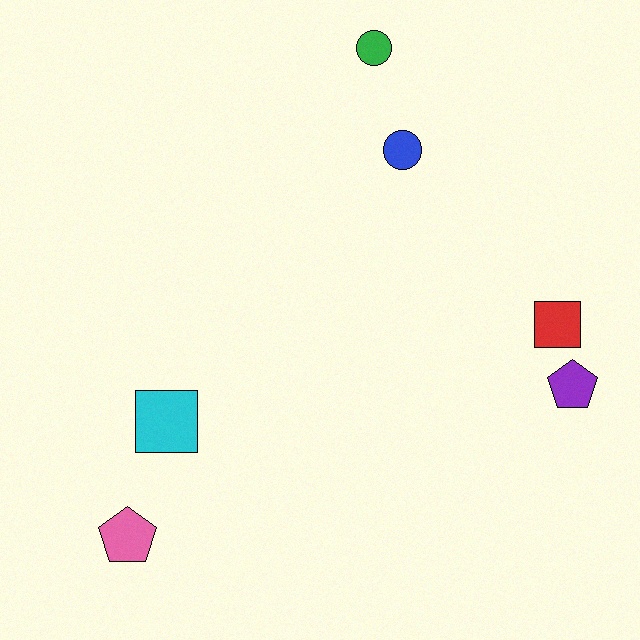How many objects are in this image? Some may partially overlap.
There are 6 objects.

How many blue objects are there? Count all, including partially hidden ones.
There is 1 blue object.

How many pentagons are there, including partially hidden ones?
There are 2 pentagons.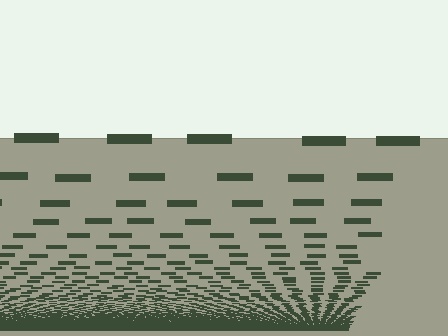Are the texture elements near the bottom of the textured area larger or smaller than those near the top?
Smaller. The gradient is inverted — elements near the bottom are smaller and denser.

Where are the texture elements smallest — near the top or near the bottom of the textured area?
Near the bottom.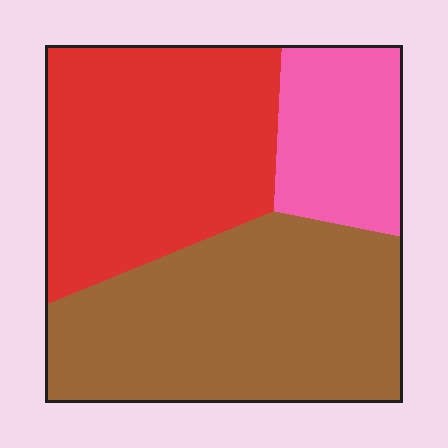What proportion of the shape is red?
Red covers 39% of the shape.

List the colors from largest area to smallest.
From largest to smallest: brown, red, pink.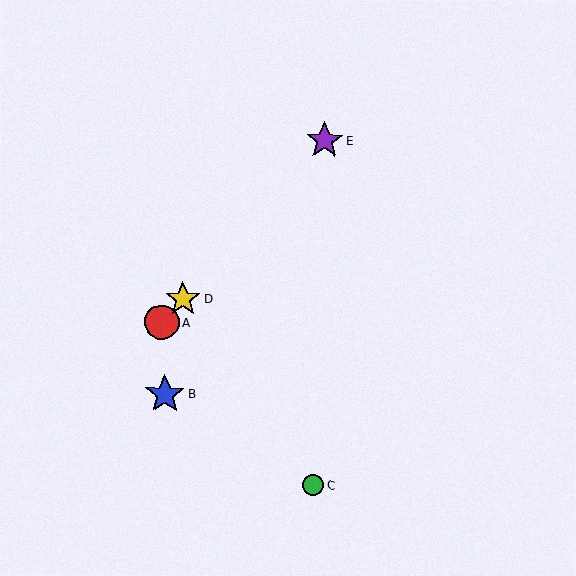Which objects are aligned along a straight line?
Objects A, D, E are aligned along a straight line.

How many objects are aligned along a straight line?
3 objects (A, D, E) are aligned along a straight line.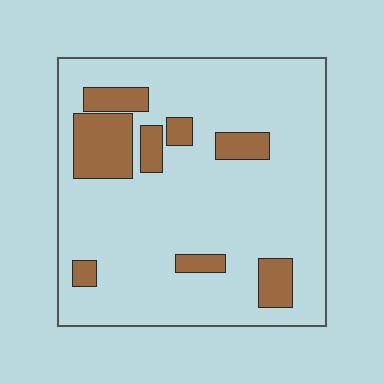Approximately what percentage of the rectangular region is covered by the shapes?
Approximately 15%.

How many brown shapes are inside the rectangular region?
8.